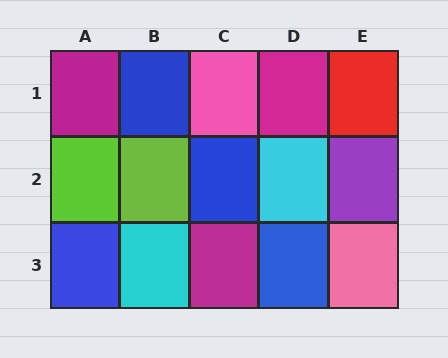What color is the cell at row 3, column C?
Magenta.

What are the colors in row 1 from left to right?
Magenta, blue, pink, magenta, red.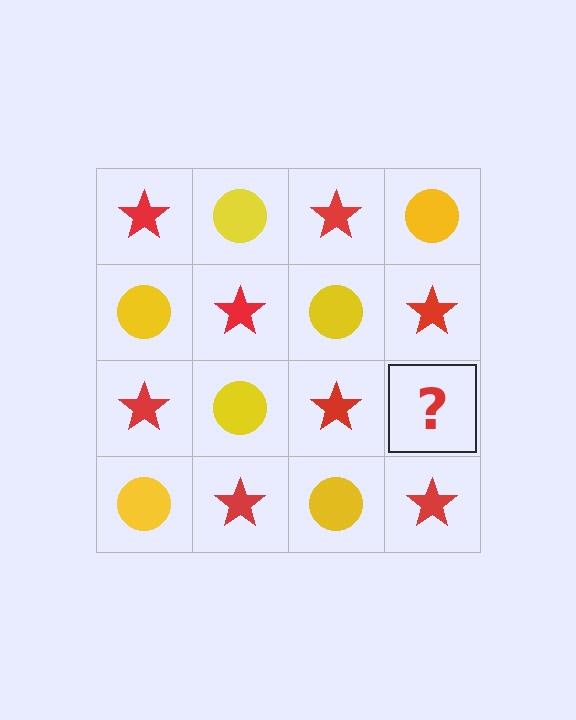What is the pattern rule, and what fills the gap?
The rule is that it alternates red star and yellow circle in a checkerboard pattern. The gap should be filled with a yellow circle.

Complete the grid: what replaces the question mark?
The question mark should be replaced with a yellow circle.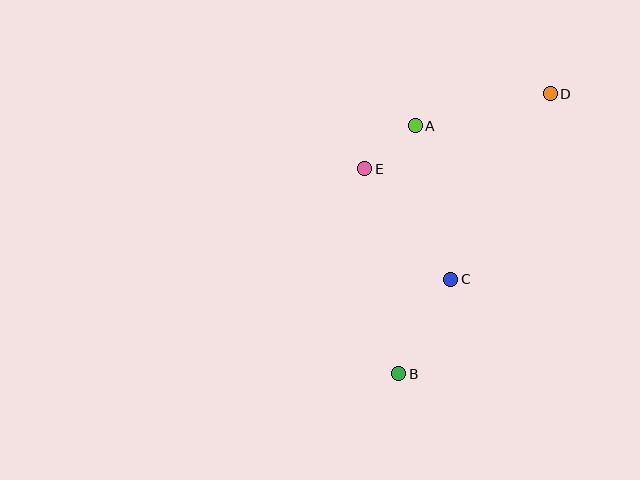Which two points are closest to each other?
Points A and E are closest to each other.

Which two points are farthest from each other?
Points B and D are farthest from each other.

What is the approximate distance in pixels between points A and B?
The distance between A and B is approximately 248 pixels.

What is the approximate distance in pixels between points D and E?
The distance between D and E is approximately 200 pixels.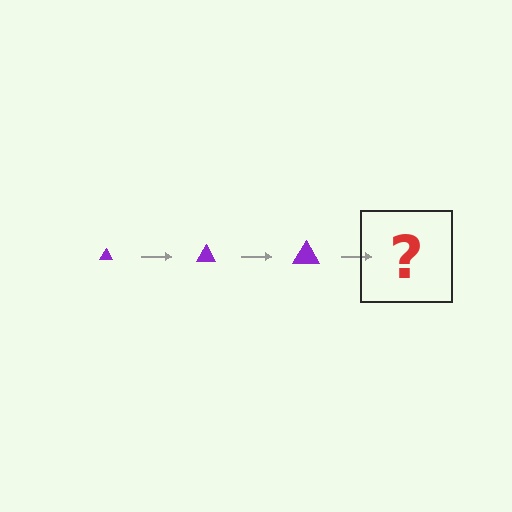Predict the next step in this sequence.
The next step is a purple triangle, larger than the previous one.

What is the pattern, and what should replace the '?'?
The pattern is that the triangle gets progressively larger each step. The '?' should be a purple triangle, larger than the previous one.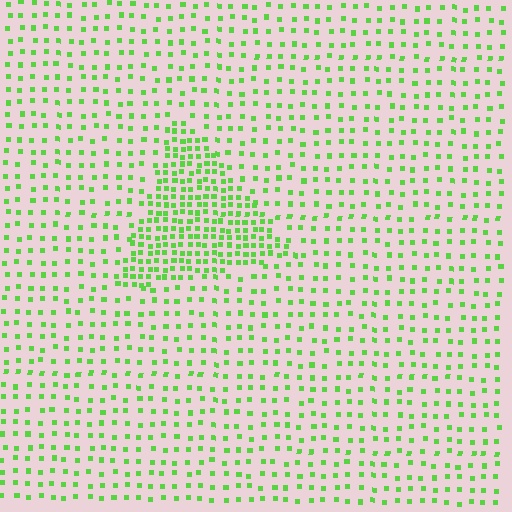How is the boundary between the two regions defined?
The boundary is defined by a change in element density (approximately 2.3x ratio). All elements are the same color, size, and shape.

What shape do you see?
I see a triangle.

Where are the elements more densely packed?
The elements are more densely packed inside the triangle boundary.